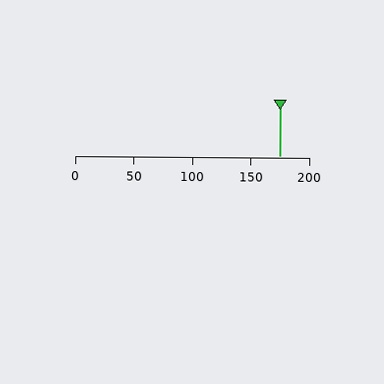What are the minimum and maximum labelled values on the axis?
The axis runs from 0 to 200.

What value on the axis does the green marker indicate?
The marker indicates approximately 175.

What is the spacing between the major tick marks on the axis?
The major ticks are spaced 50 apart.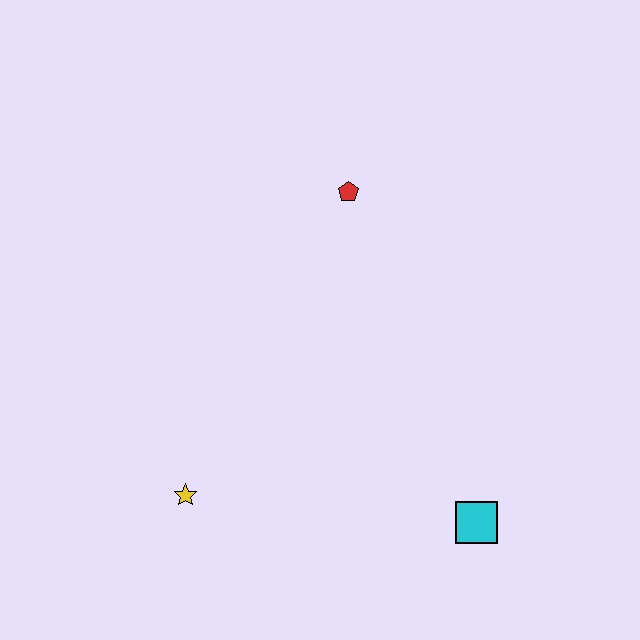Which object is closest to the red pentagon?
The yellow star is closest to the red pentagon.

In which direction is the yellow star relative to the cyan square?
The yellow star is to the left of the cyan square.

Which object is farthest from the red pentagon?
The cyan square is farthest from the red pentagon.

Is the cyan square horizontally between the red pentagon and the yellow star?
No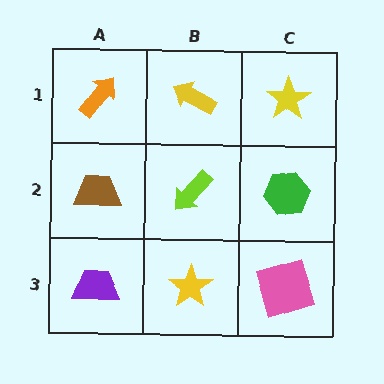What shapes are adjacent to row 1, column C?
A green hexagon (row 2, column C), a yellow arrow (row 1, column B).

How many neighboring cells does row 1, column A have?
2.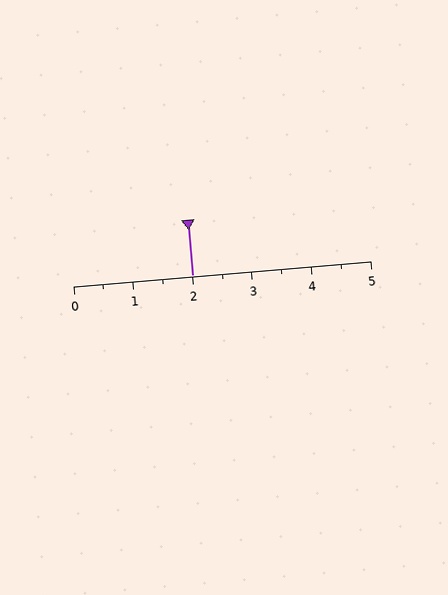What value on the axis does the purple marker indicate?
The marker indicates approximately 2.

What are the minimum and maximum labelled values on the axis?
The axis runs from 0 to 5.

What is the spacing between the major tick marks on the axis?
The major ticks are spaced 1 apart.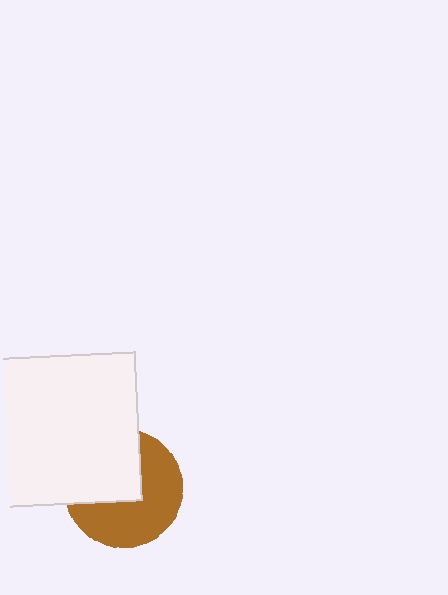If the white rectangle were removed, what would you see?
You would see the complete brown circle.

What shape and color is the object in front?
The object in front is a white rectangle.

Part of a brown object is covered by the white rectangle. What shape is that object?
It is a circle.